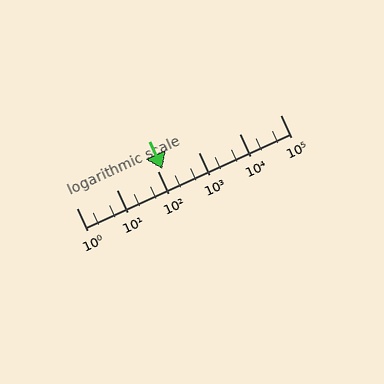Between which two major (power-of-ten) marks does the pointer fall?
The pointer is between 100 and 1000.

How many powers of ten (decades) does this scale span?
The scale spans 5 decades, from 1 to 100000.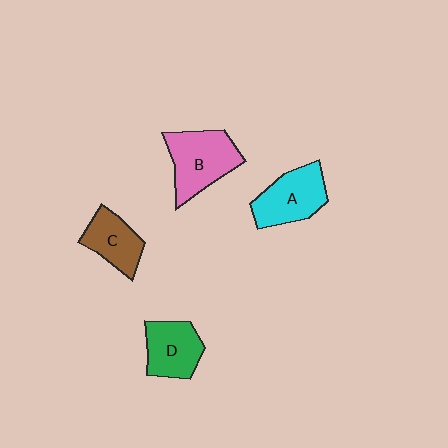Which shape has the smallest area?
Shape C (brown).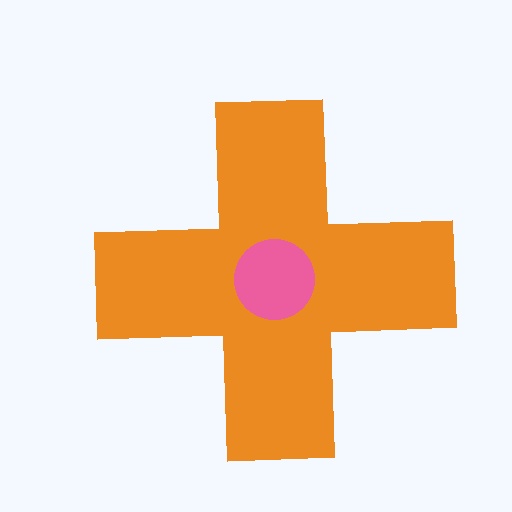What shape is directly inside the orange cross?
The pink circle.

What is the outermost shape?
The orange cross.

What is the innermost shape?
The pink circle.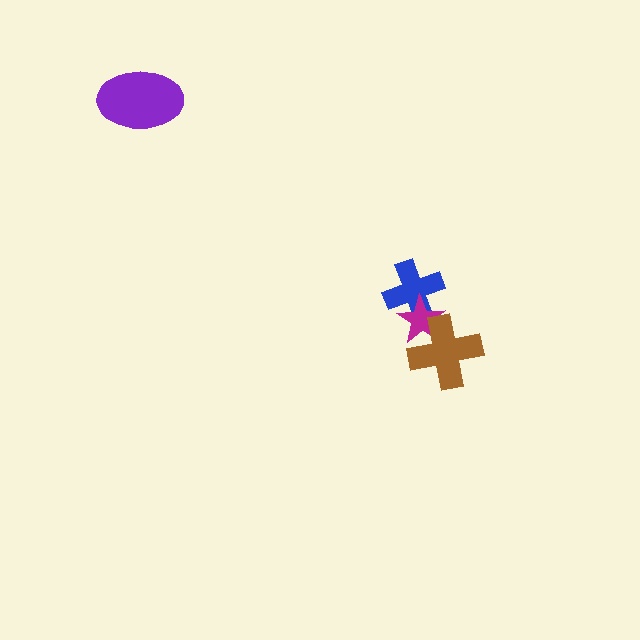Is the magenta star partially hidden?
Yes, it is partially covered by another shape.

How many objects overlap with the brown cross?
1 object overlaps with the brown cross.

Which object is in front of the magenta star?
The brown cross is in front of the magenta star.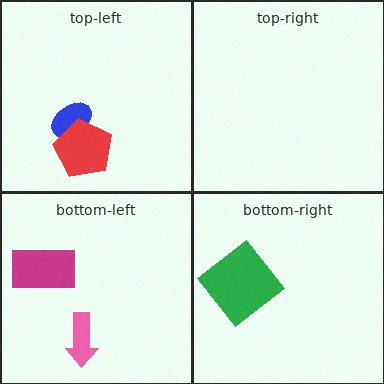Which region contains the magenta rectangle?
The bottom-left region.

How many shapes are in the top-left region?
2.